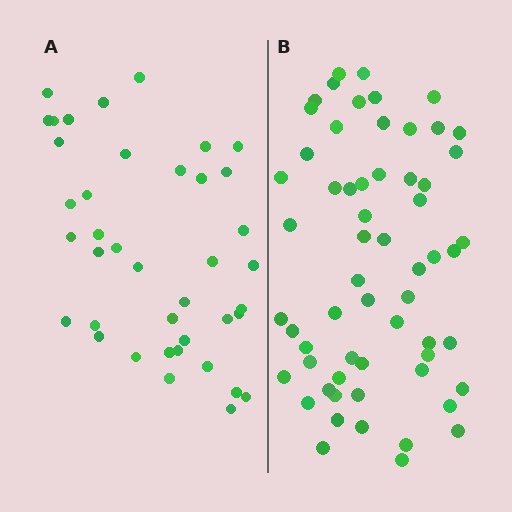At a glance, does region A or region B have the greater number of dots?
Region B (the right region) has more dots.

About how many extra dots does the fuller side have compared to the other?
Region B has approximately 20 more dots than region A.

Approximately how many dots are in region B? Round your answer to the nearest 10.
About 60 dots.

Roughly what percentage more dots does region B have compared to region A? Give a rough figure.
About 50% more.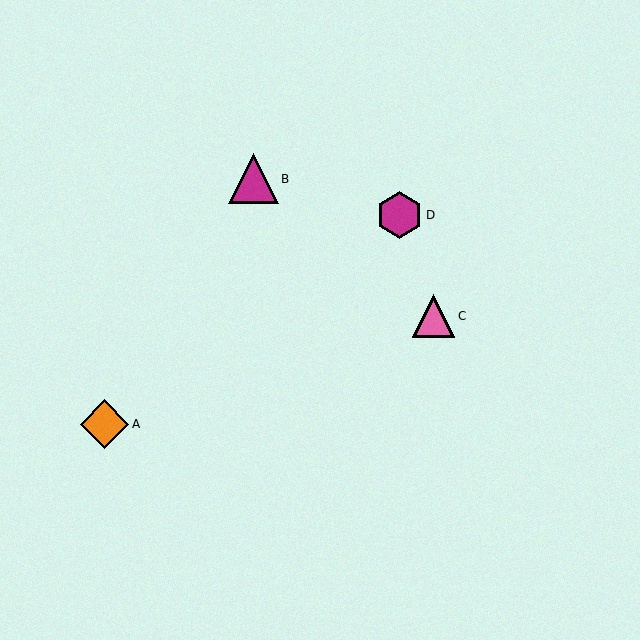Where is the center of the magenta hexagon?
The center of the magenta hexagon is at (399, 215).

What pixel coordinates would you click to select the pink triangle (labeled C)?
Click at (433, 316) to select the pink triangle C.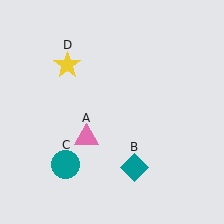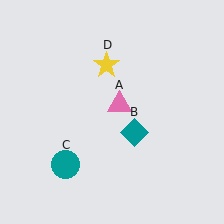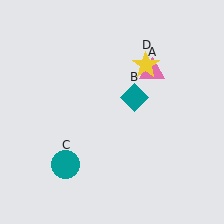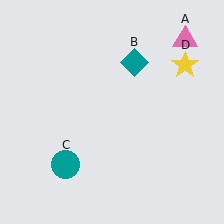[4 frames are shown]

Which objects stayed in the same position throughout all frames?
Teal circle (object C) remained stationary.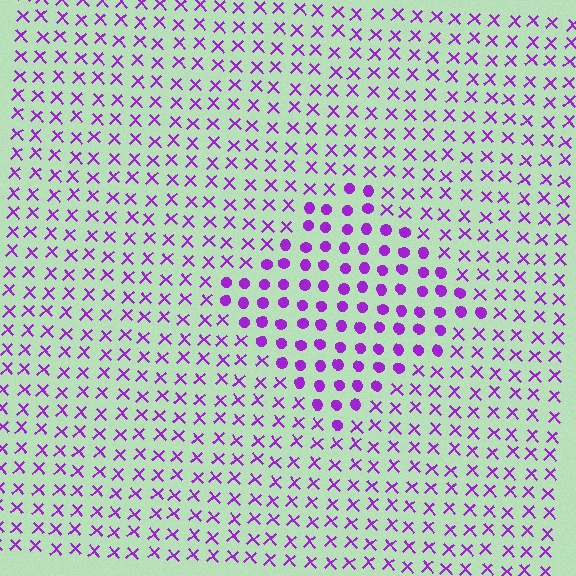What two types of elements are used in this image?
The image uses circles inside the diamond region and X marks outside it.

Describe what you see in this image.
The image is filled with small purple elements arranged in a uniform grid. A diamond-shaped region contains circles, while the surrounding area contains X marks. The boundary is defined purely by the change in element shape.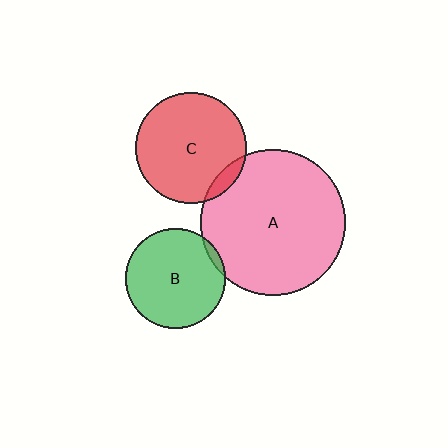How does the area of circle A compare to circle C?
Approximately 1.7 times.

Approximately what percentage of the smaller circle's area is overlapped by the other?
Approximately 10%.